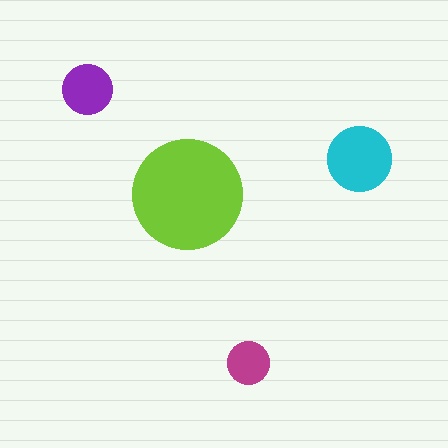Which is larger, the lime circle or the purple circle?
The lime one.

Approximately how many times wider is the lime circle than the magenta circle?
About 2.5 times wider.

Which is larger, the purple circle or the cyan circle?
The cyan one.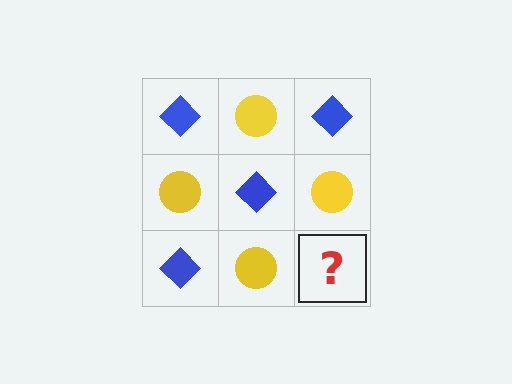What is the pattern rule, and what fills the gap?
The rule is that it alternates blue diamond and yellow circle in a checkerboard pattern. The gap should be filled with a blue diamond.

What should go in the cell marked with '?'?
The missing cell should contain a blue diamond.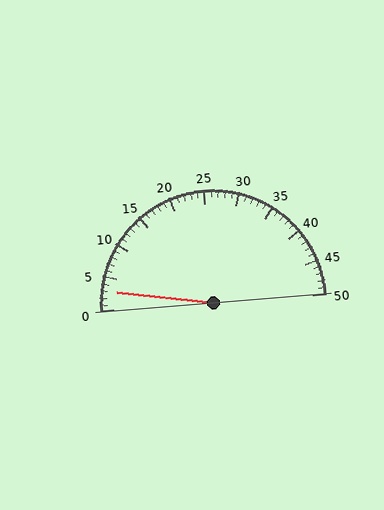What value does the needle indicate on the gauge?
The needle indicates approximately 3.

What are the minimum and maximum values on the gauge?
The gauge ranges from 0 to 50.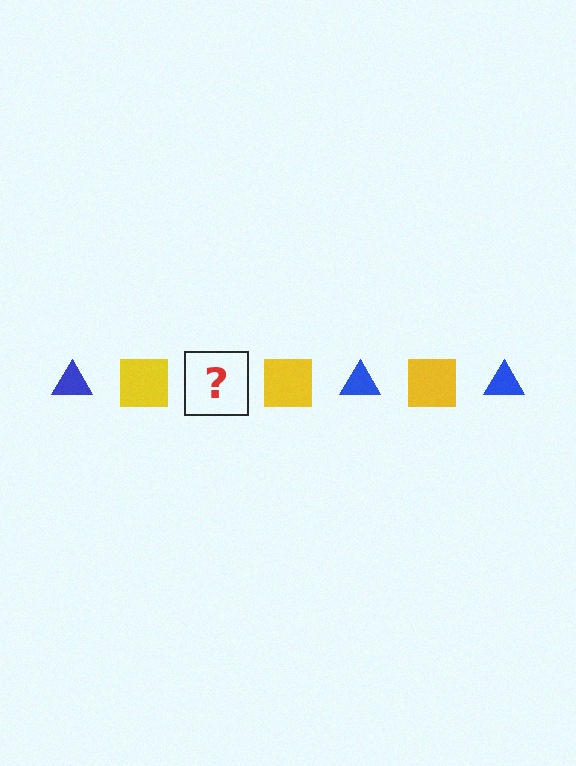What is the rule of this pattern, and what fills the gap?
The rule is that the pattern alternates between blue triangle and yellow square. The gap should be filled with a blue triangle.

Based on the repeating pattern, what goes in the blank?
The blank should be a blue triangle.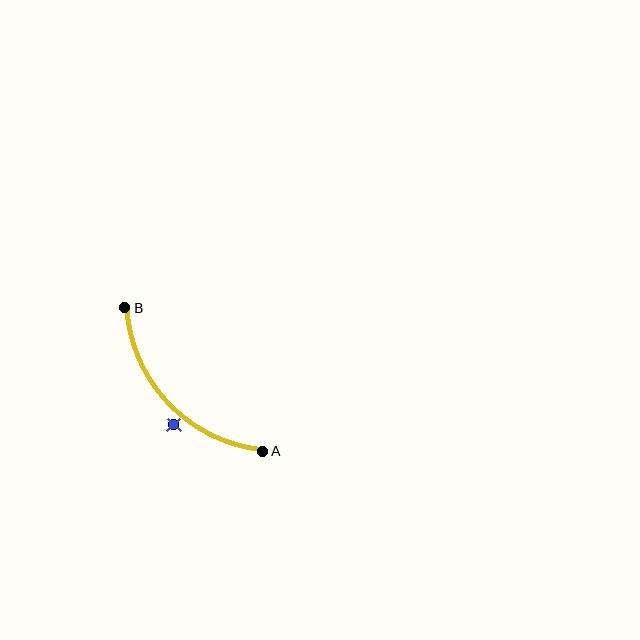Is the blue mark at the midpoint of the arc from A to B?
No — the blue mark does not lie on the arc at all. It sits slightly outside the curve.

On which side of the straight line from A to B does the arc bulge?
The arc bulges below and to the left of the straight line connecting A and B.